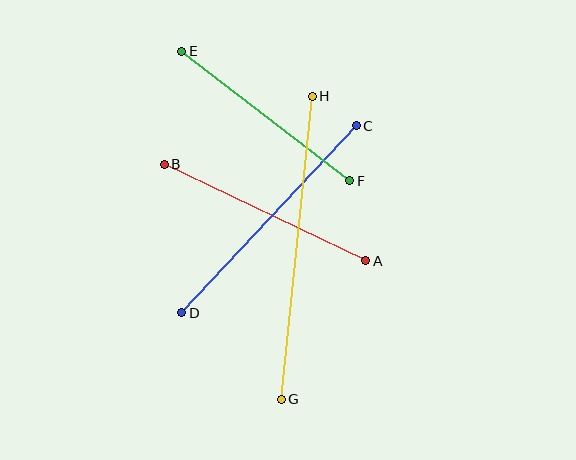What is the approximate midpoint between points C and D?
The midpoint is at approximately (269, 219) pixels.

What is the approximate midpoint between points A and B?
The midpoint is at approximately (265, 212) pixels.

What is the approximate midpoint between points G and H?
The midpoint is at approximately (297, 248) pixels.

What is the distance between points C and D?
The distance is approximately 256 pixels.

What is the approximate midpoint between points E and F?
The midpoint is at approximately (266, 116) pixels.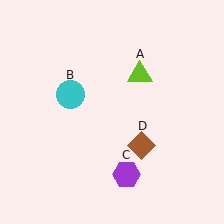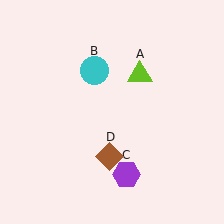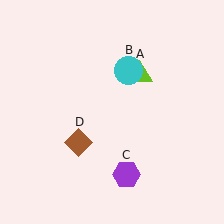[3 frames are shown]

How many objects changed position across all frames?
2 objects changed position: cyan circle (object B), brown diamond (object D).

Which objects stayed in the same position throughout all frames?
Lime triangle (object A) and purple hexagon (object C) remained stationary.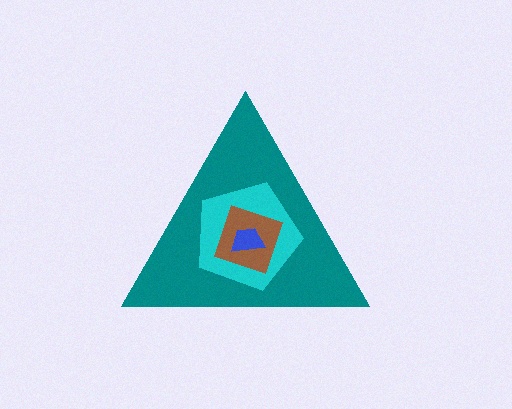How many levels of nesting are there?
4.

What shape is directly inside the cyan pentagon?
The brown diamond.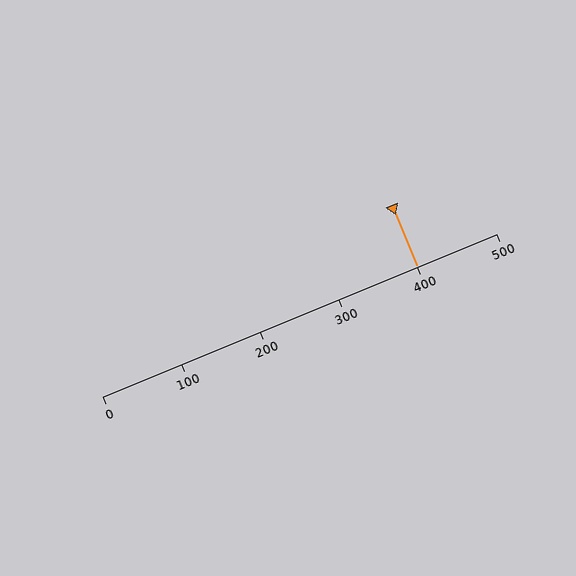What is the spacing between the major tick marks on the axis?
The major ticks are spaced 100 apart.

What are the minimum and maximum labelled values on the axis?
The axis runs from 0 to 500.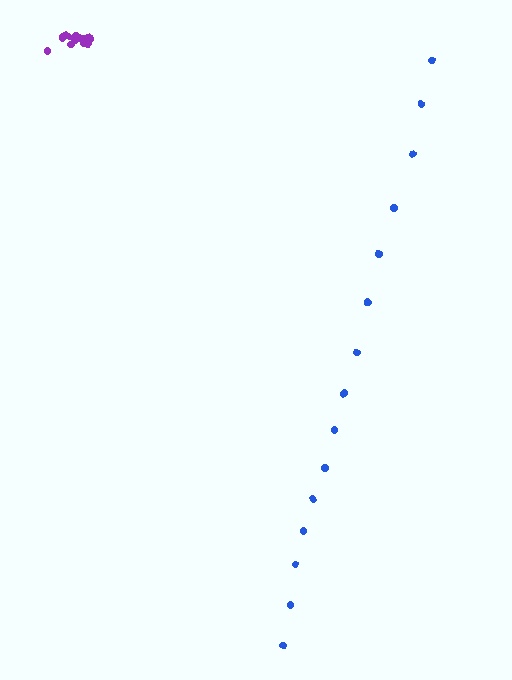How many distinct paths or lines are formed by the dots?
There are 2 distinct paths.